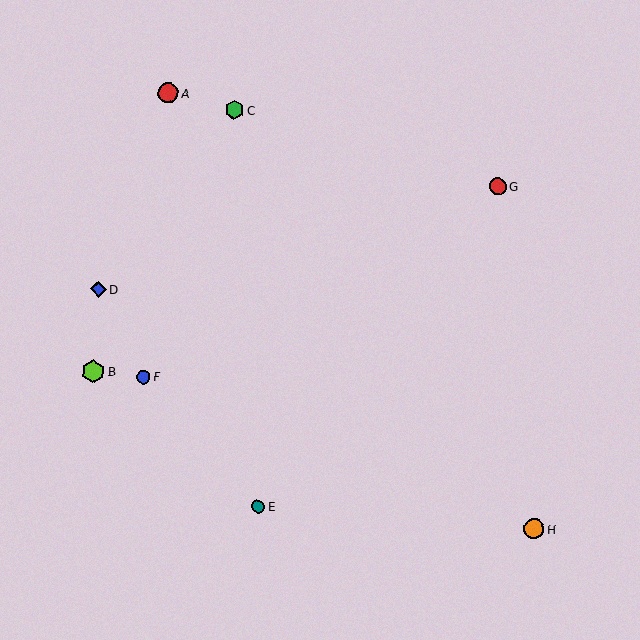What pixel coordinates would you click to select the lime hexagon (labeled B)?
Click at (93, 371) to select the lime hexagon B.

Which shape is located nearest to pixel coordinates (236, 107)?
The green hexagon (labeled C) at (234, 110) is nearest to that location.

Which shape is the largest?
The lime hexagon (labeled B) is the largest.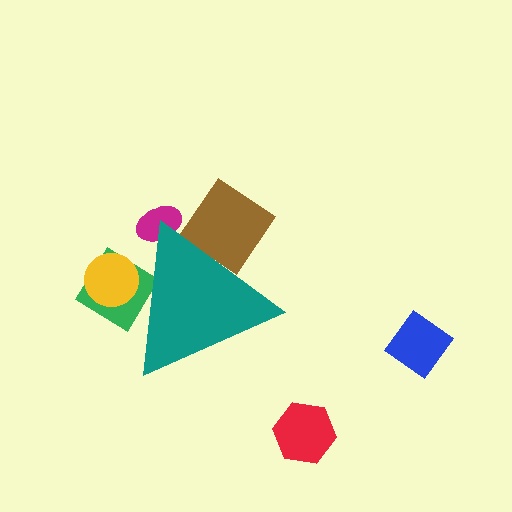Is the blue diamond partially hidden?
No, the blue diamond is fully visible.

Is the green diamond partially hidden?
Yes, the green diamond is partially hidden behind the teal triangle.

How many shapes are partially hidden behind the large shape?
4 shapes are partially hidden.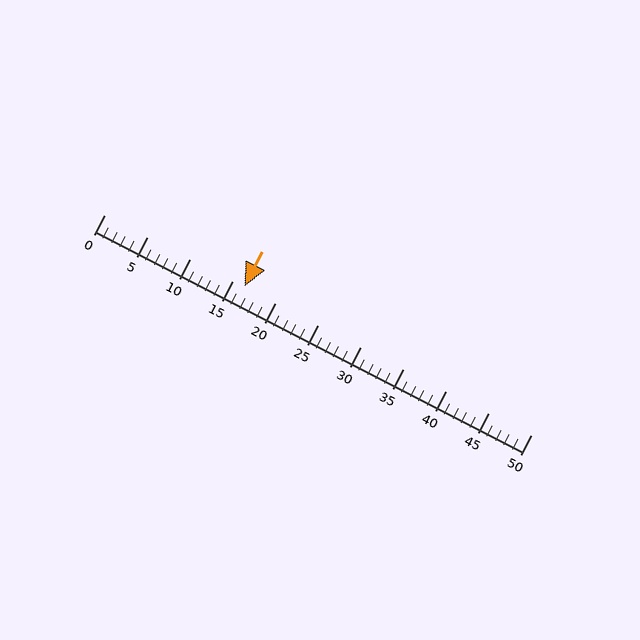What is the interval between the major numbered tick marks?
The major tick marks are spaced 5 units apart.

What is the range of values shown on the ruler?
The ruler shows values from 0 to 50.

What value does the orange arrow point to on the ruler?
The orange arrow points to approximately 16.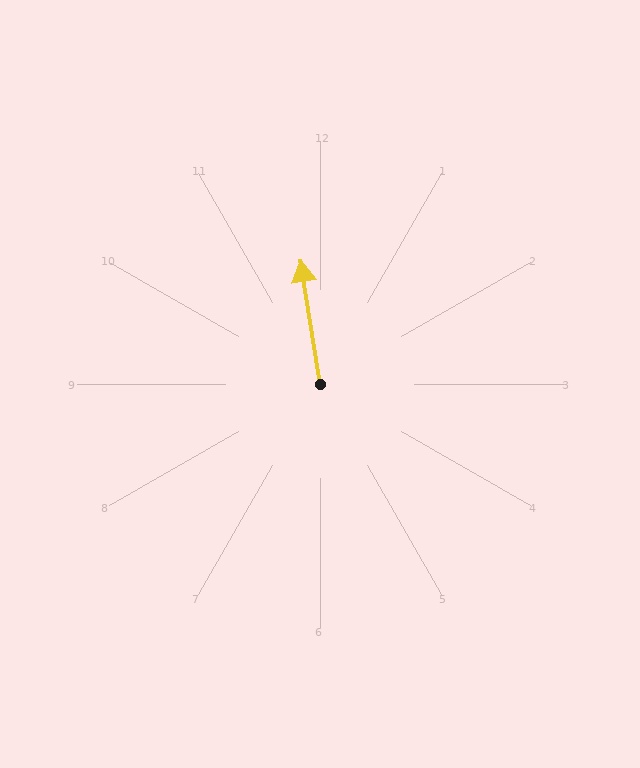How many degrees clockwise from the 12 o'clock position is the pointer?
Approximately 351 degrees.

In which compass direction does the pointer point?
North.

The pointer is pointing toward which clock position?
Roughly 12 o'clock.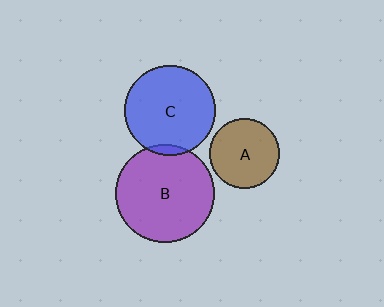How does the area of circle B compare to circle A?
Approximately 2.0 times.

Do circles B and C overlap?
Yes.